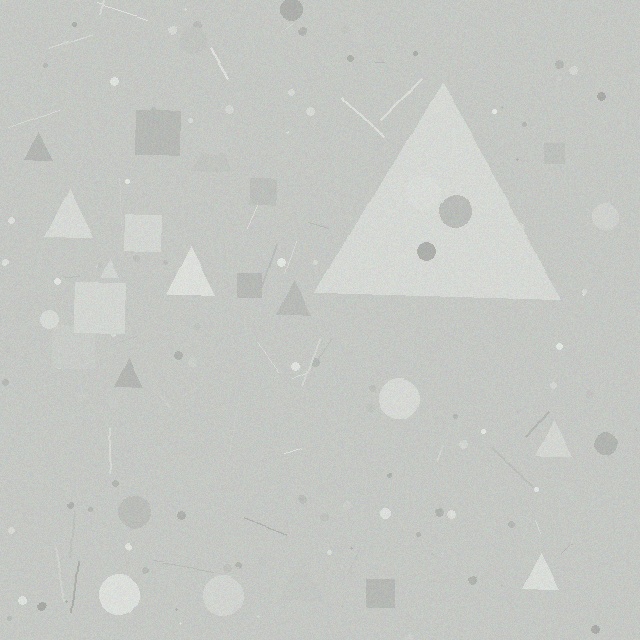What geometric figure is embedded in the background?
A triangle is embedded in the background.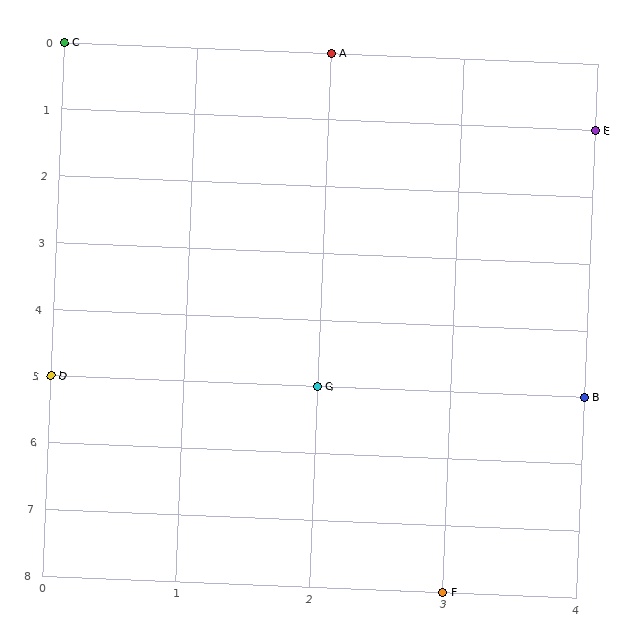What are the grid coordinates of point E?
Point E is at grid coordinates (4, 1).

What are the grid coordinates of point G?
Point G is at grid coordinates (2, 5).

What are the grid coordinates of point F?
Point F is at grid coordinates (3, 8).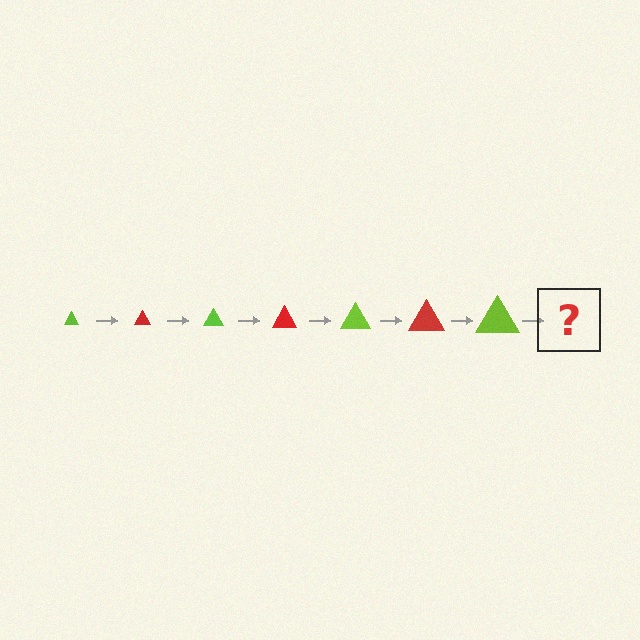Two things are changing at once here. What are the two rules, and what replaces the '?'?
The two rules are that the triangle grows larger each step and the color cycles through lime and red. The '?' should be a red triangle, larger than the previous one.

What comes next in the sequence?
The next element should be a red triangle, larger than the previous one.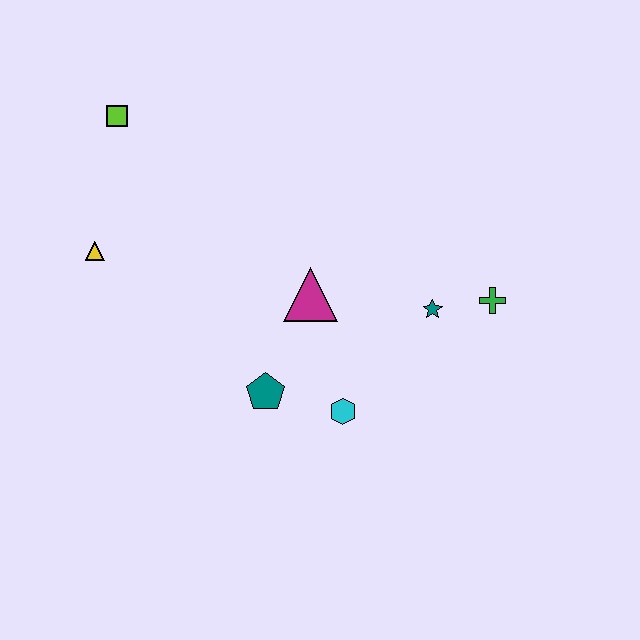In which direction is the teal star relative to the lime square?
The teal star is to the right of the lime square.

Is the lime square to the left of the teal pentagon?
Yes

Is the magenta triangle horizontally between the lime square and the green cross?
Yes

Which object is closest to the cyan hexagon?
The teal pentagon is closest to the cyan hexagon.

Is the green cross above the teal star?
Yes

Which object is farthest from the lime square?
The green cross is farthest from the lime square.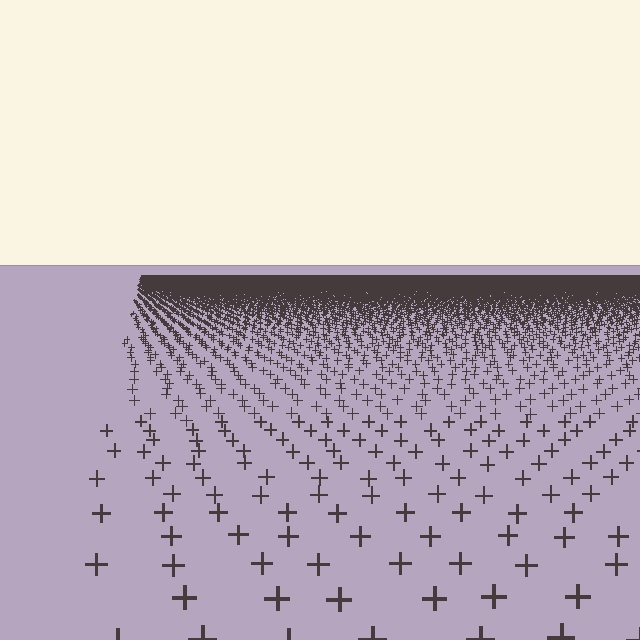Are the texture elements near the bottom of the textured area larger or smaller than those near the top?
Larger. Near the bottom, elements are closer to the viewer and appear at a bigger on-screen size.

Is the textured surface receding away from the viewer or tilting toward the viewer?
The surface is receding away from the viewer. Texture elements get smaller and denser toward the top.